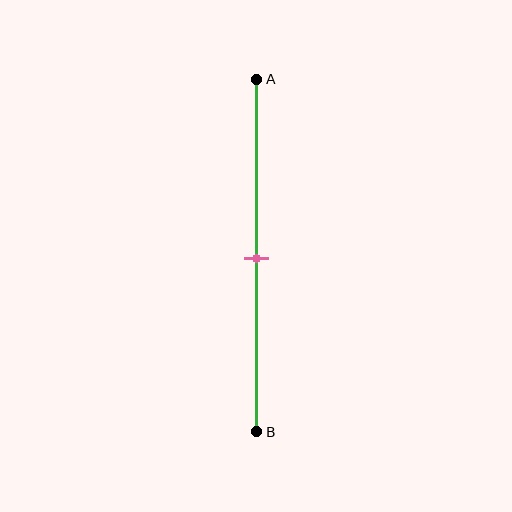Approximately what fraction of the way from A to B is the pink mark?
The pink mark is approximately 50% of the way from A to B.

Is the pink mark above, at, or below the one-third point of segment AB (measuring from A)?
The pink mark is below the one-third point of segment AB.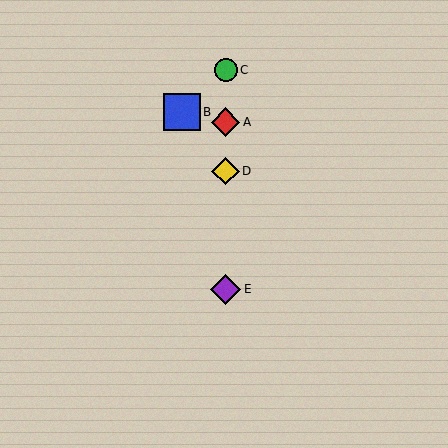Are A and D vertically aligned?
Yes, both are at x≈226.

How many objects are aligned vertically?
4 objects (A, C, D, E) are aligned vertically.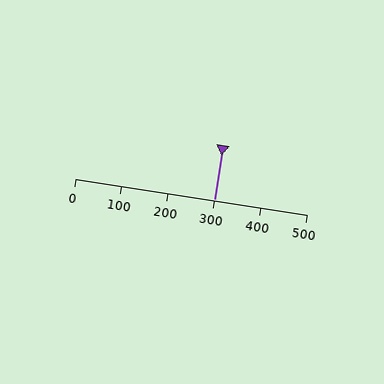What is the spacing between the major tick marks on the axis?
The major ticks are spaced 100 apart.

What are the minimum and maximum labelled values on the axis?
The axis runs from 0 to 500.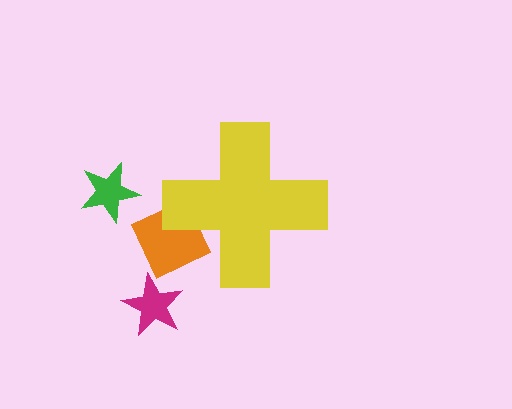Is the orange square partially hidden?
Yes, the orange square is partially hidden behind the yellow cross.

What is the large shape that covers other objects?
A yellow cross.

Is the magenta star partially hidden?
No, the magenta star is fully visible.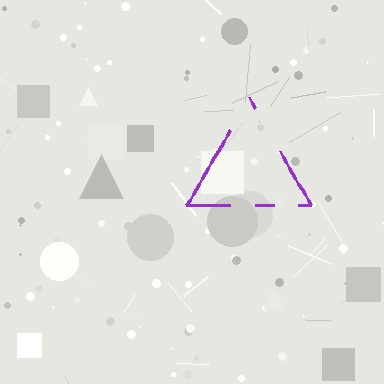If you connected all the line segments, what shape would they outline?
They would outline a triangle.